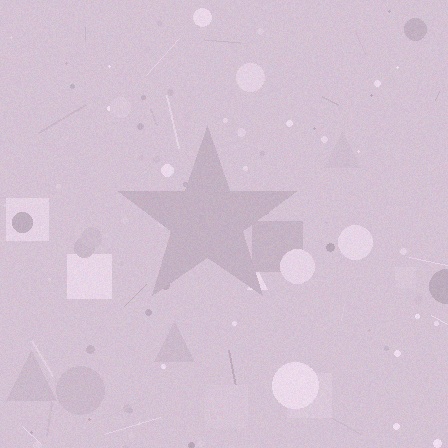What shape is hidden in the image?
A star is hidden in the image.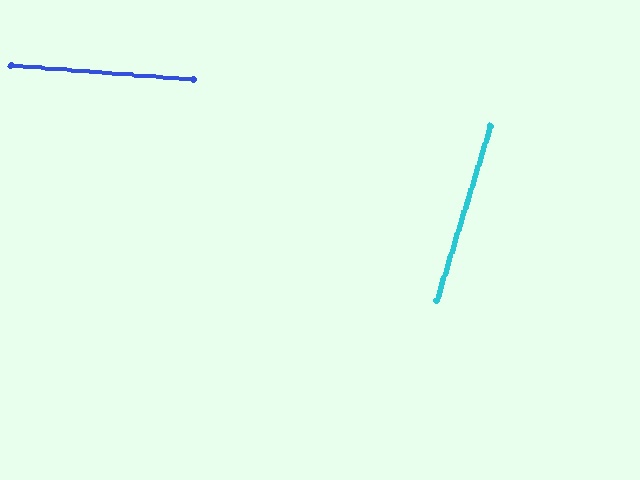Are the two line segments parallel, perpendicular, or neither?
Neither parallel nor perpendicular — they differ by about 78°.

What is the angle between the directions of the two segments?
Approximately 78 degrees.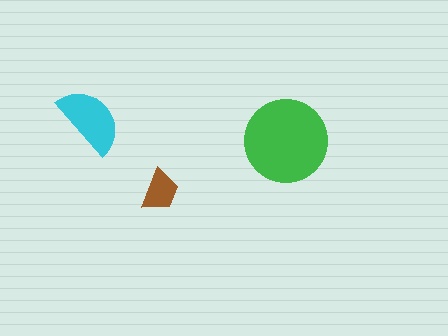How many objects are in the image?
There are 3 objects in the image.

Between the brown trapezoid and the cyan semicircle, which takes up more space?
The cyan semicircle.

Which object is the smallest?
The brown trapezoid.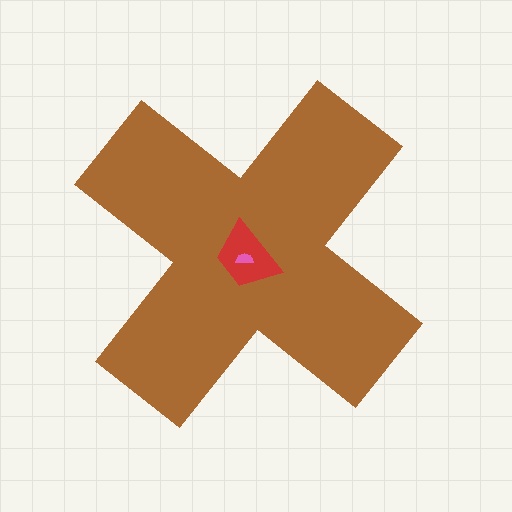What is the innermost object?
The pink semicircle.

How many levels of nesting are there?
3.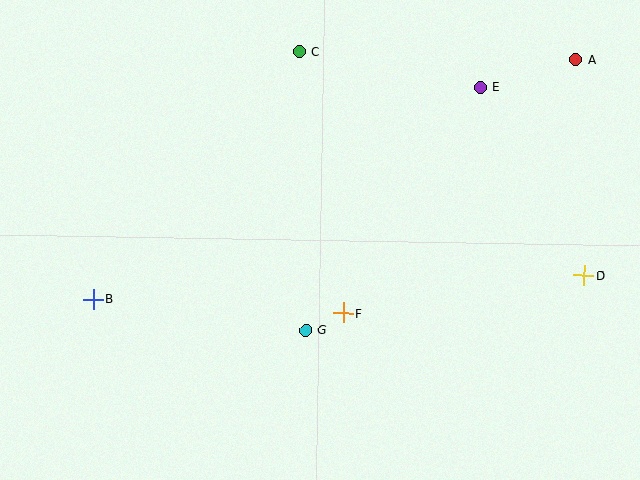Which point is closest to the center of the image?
Point F at (343, 313) is closest to the center.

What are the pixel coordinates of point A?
Point A is at (576, 59).